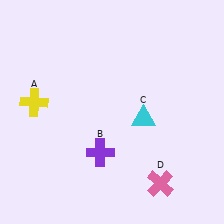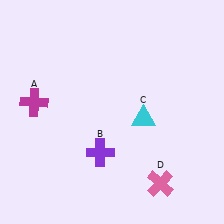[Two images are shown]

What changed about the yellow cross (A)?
In Image 1, A is yellow. In Image 2, it changed to magenta.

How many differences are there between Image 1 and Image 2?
There is 1 difference between the two images.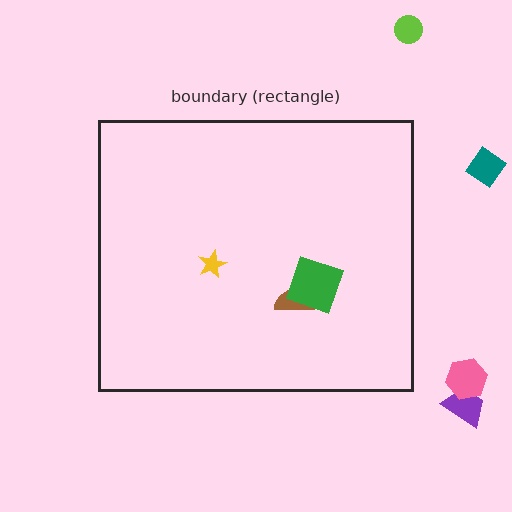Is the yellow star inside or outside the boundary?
Inside.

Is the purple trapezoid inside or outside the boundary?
Outside.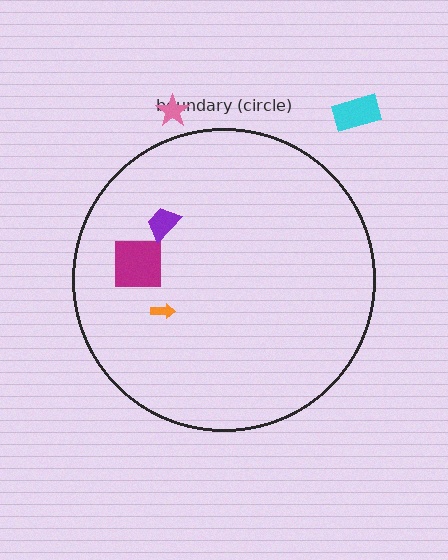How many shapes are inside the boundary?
3 inside, 2 outside.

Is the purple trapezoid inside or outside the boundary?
Inside.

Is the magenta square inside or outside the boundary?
Inside.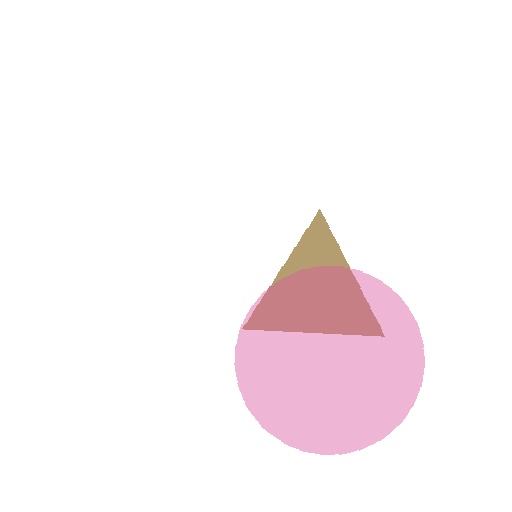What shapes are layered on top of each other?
The layered shapes are: a brown triangle, a pink circle.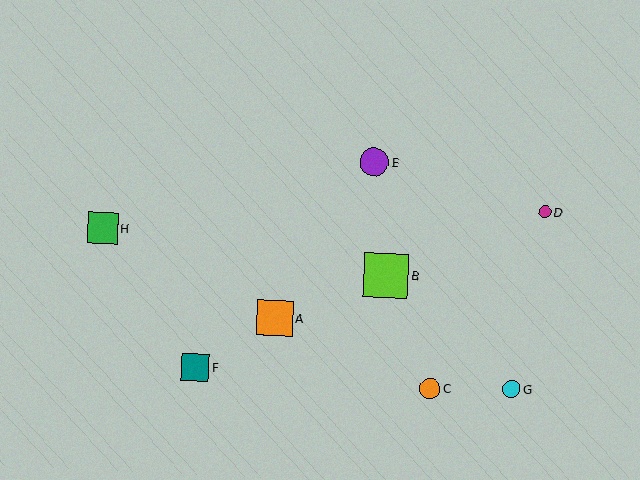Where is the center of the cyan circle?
The center of the cyan circle is at (511, 389).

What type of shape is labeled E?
Shape E is a purple circle.